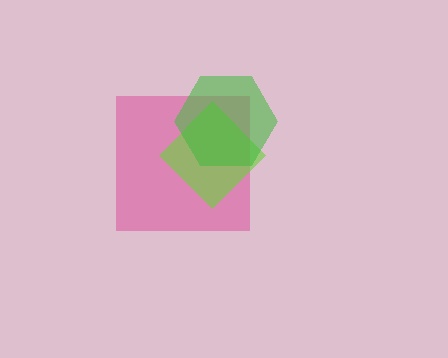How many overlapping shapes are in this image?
There are 3 overlapping shapes in the image.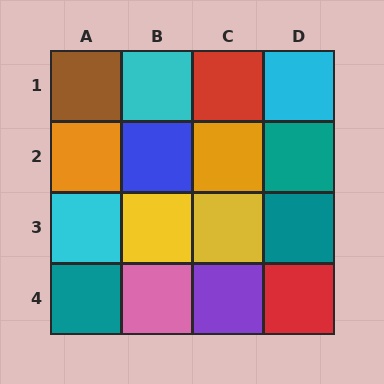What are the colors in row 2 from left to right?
Orange, blue, orange, teal.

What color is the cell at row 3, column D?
Teal.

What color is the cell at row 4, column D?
Red.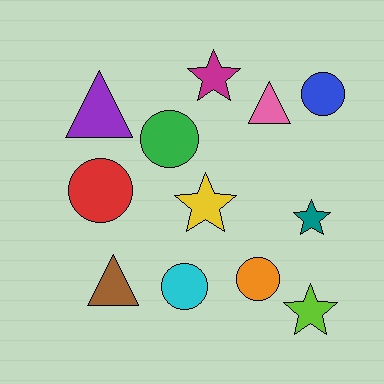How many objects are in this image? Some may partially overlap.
There are 12 objects.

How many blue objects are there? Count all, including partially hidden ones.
There is 1 blue object.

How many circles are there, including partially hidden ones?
There are 5 circles.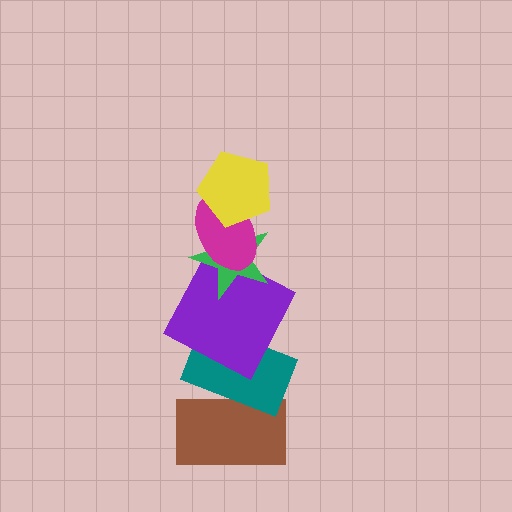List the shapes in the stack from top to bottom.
From top to bottom: the yellow pentagon, the magenta ellipse, the green star, the purple square, the teal rectangle, the brown rectangle.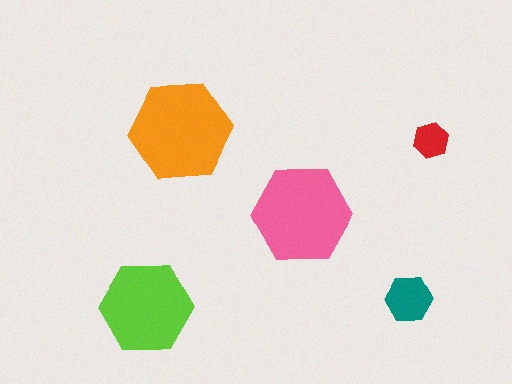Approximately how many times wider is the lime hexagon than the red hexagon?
About 2.5 times wider.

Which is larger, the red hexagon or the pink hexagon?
The pink one.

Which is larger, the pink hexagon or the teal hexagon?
The pink one.